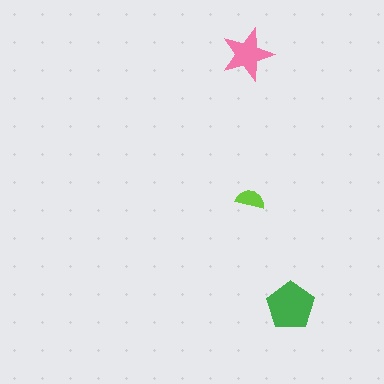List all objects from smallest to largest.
The lime semicircle, the pink star, the green pentagon.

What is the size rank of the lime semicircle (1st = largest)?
3rd.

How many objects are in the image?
There are 3 objects in the image.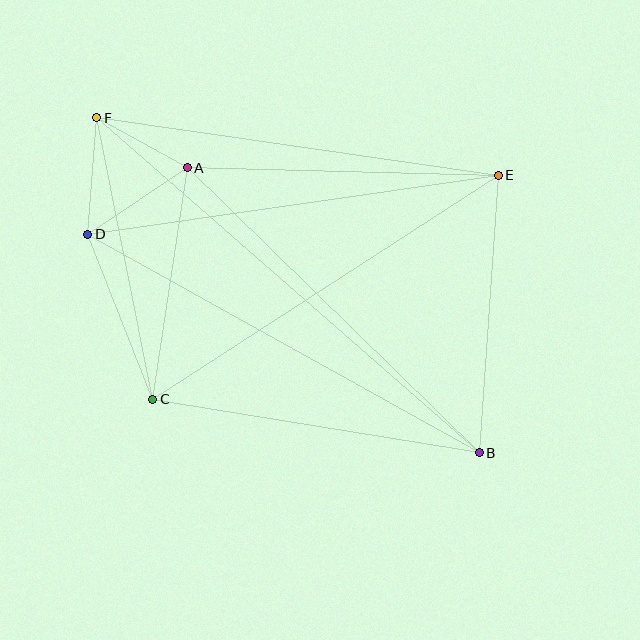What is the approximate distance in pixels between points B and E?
The distance between B and E is approximately 278 pixels.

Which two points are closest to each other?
Points A and F are closest to each other.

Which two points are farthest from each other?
Points B and F are farthest from each other.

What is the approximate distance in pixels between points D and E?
The distance between D and E is approximately 415 pixels.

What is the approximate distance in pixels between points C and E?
The distance between C and E is approximately 412 pixels.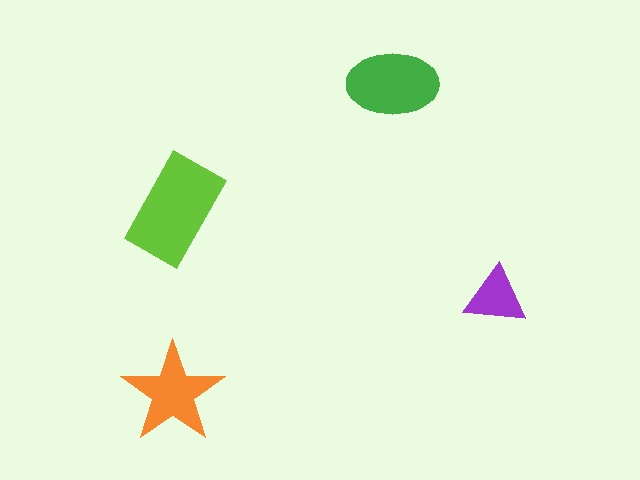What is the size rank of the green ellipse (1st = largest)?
2nd.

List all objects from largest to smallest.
The lime rectangle, the green ellipse, the orange star, the purple triangle.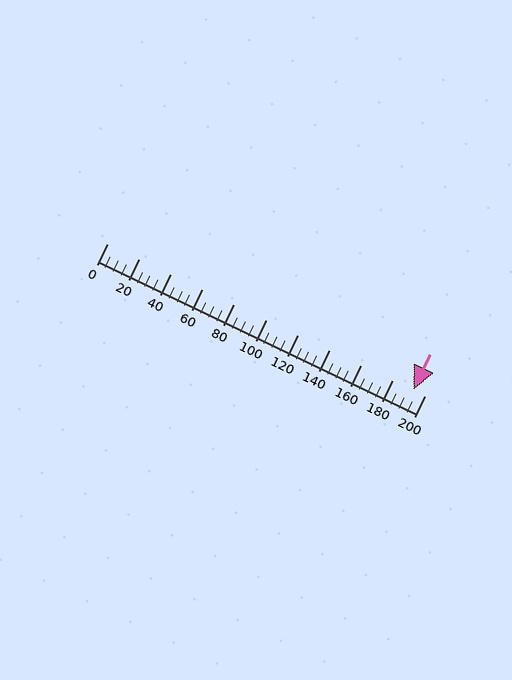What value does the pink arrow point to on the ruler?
The pink arrow points to approximately 193.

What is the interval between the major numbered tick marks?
The major tick marks are spaced 20 units apart.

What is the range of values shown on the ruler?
The ruler shows values from 0 to 200.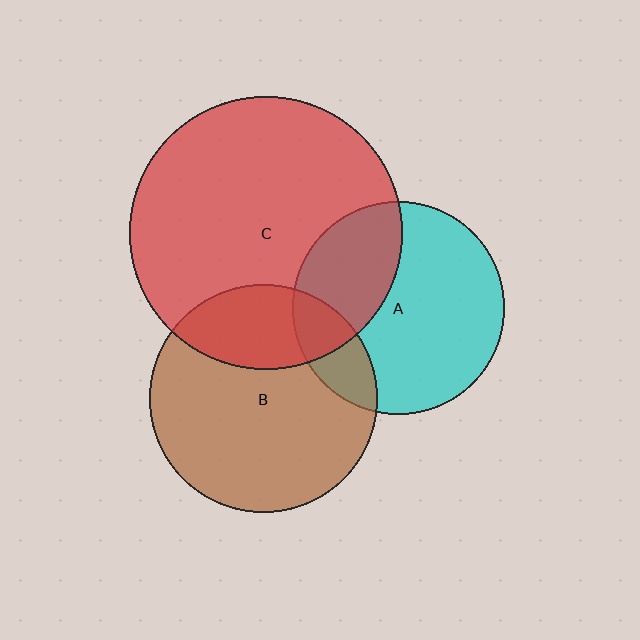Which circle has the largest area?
Circle C (red).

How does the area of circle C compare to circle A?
Approximately 1.7 times.